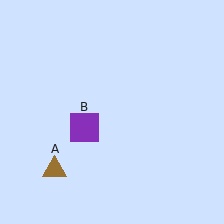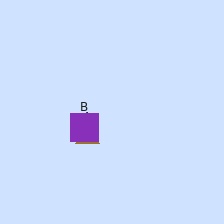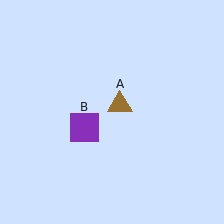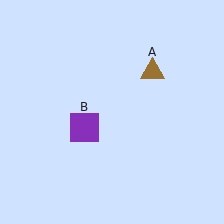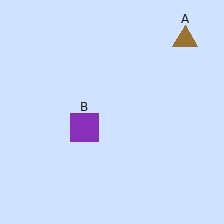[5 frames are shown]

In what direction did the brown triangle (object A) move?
The brown triangle (object A) moved up and to the right.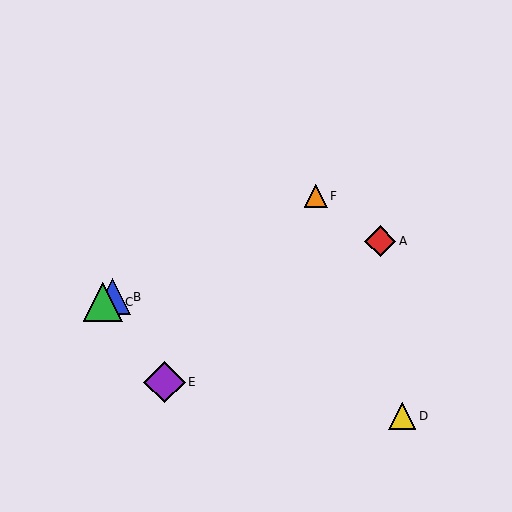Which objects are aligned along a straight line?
Objects B, C, F are aligned along a straight line.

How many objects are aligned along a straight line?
3 objects (B, C, F) are aligned along a straight line.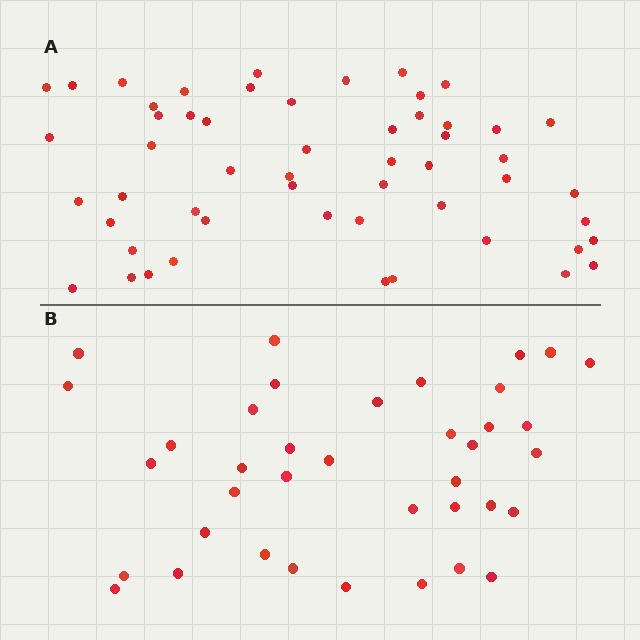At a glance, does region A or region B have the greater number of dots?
Region A (the top region) has more dots.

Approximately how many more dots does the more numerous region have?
Region A has approximately 15 more dots than region B.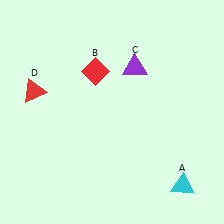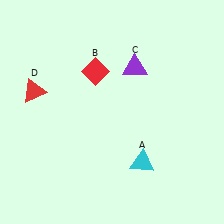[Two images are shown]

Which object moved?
The cyan triangle (A) moved left.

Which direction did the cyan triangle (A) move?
The cyan triangle (A) moved left.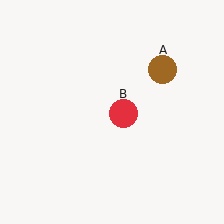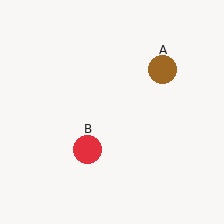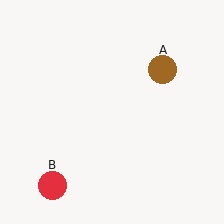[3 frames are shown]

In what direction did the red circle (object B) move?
The red circle (object B) moved down and to the left.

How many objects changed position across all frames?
1 object changed position: red circle (object B).